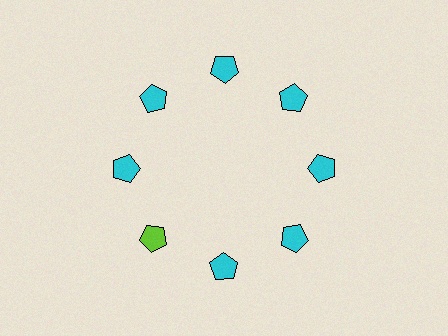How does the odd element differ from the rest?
It has a different color: lime instead of cyan.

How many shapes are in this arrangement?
There are 8 shapes arranged in a ring pattern.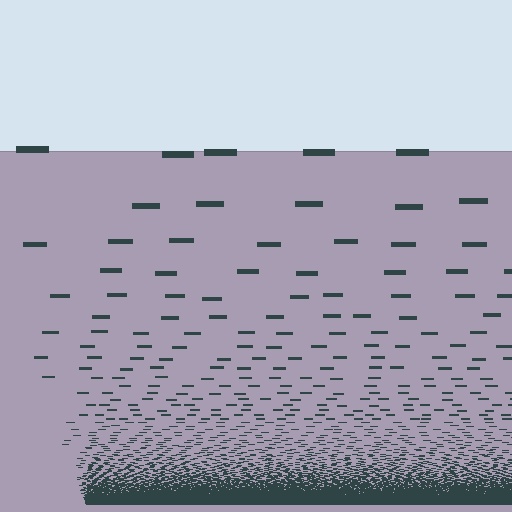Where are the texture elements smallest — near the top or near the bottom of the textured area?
Near the bottom.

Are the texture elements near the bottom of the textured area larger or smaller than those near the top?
Smaller. The gradient is inverted — elements near the bottom are smaller and denser.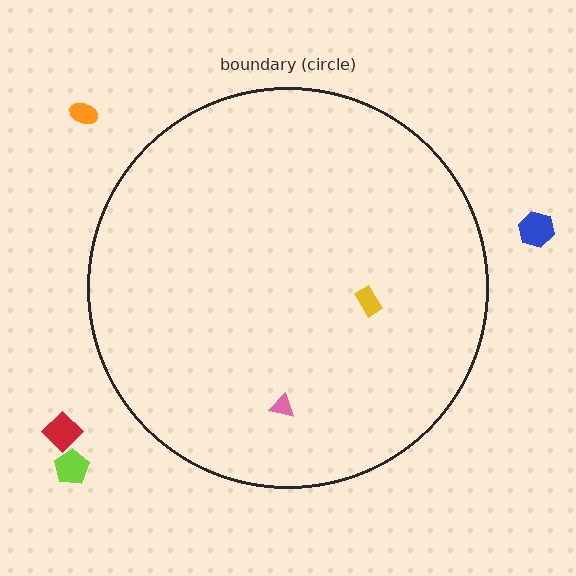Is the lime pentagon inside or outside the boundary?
Outside.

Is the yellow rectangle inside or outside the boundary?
Inside.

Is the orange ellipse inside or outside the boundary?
Outside.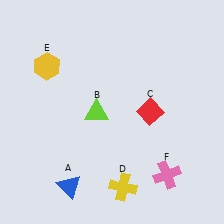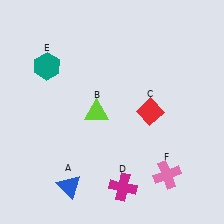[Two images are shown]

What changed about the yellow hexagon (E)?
In Image 1, E is yellow. In Image 2, it changed to teal.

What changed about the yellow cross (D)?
In Image 1, D is yellow. In Image 2, it changed to magenta.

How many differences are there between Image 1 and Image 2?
There are 2 differences between the two images.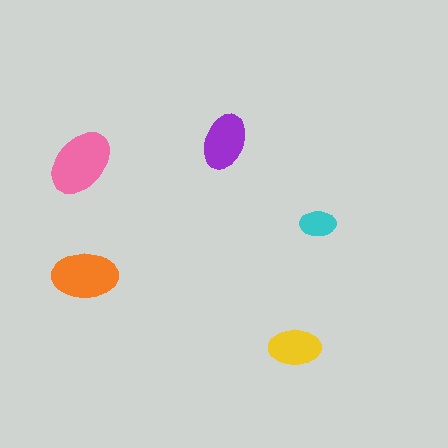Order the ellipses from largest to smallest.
the pink one, the orange one, the purple one, the yellow one, the cyan one.